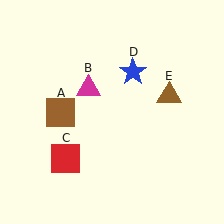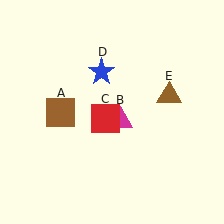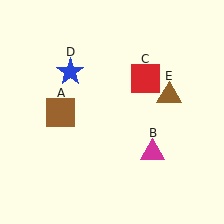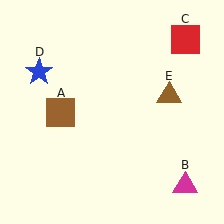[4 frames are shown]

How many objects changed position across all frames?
3 objects changed position: magenta triangle (object B), red square (object C), blue star (object D).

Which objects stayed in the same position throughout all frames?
Brown square (object A) and brown triangle (object E) remained stationary.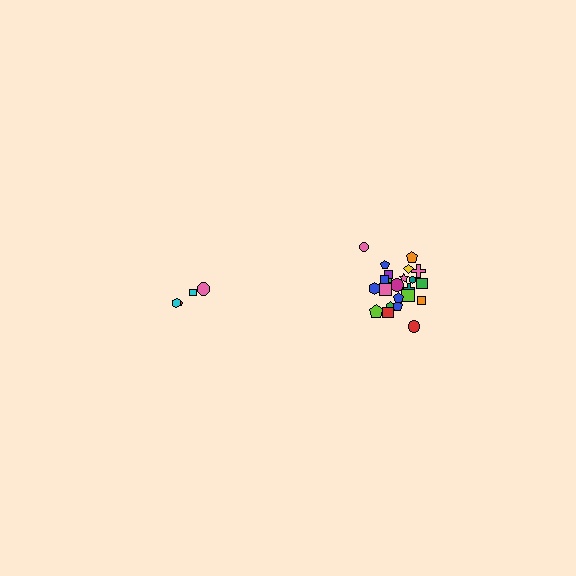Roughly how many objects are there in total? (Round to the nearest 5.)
Roughly 30 objects in total.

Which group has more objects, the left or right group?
The right group.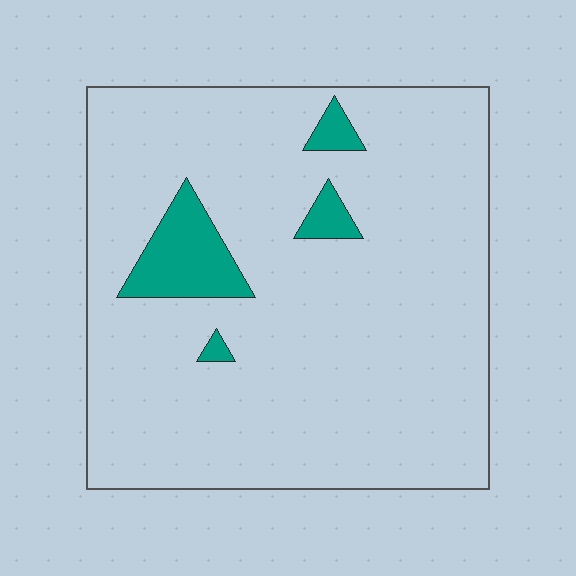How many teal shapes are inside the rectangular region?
4.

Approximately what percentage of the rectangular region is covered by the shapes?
Approximately 10%.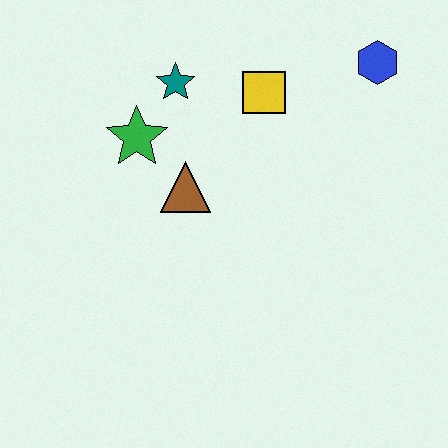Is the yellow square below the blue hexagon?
Yes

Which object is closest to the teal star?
The green star is closest to the teal star.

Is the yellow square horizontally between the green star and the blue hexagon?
Yes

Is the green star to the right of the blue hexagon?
No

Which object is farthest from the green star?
The blue hexagon is farthest from the green star.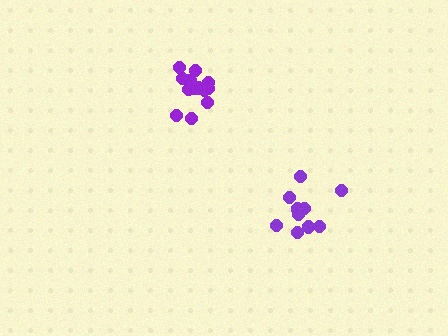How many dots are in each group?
Group 1: 14 dots, Group 2: 10 dots (24 total).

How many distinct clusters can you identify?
There are 2 distinct clusters.